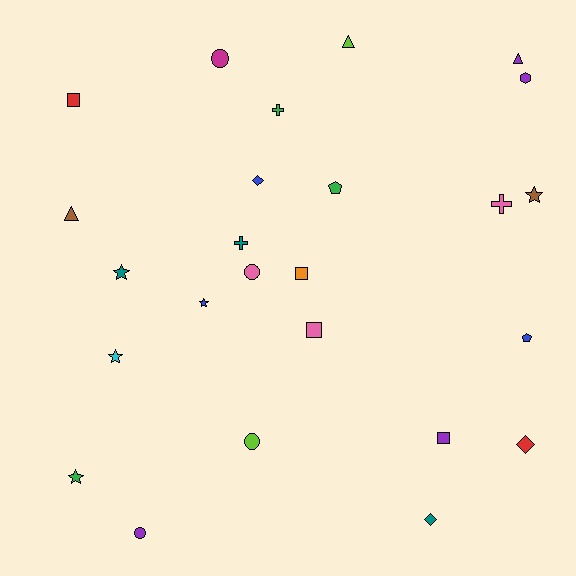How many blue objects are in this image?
There are 3 blue objects.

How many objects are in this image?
There are 25 objects.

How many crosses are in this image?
There are 3 crosses.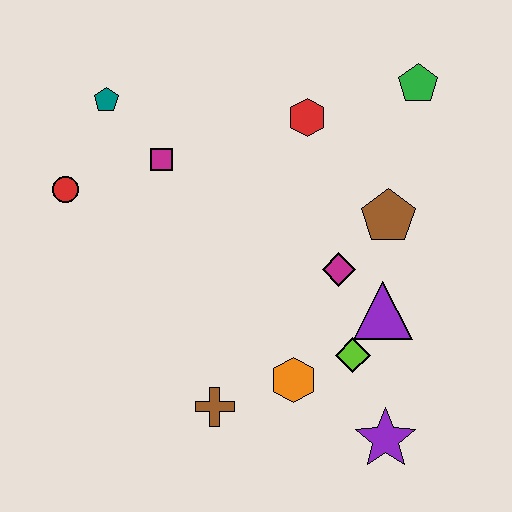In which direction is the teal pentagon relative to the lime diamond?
The teal pentagon is above the lime diamond.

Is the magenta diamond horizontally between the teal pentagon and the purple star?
Yes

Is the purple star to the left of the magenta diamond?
No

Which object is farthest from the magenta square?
The purple star is farthest from the magenta square.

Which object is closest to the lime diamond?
The purple triangle is closest to the lime diamond.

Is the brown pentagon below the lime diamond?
No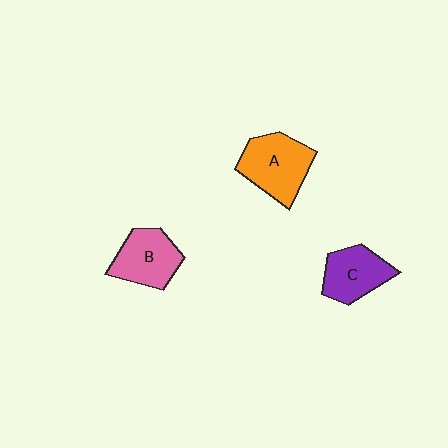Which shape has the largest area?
Shape A (orange).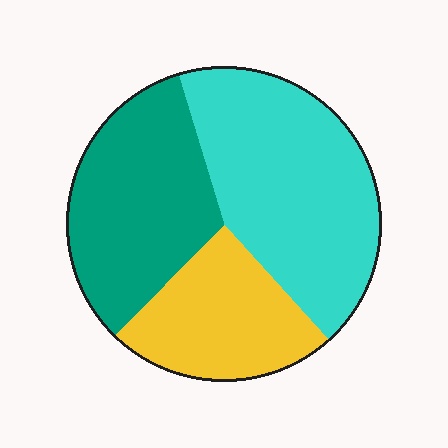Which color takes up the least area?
Yellow, at roughly 25%.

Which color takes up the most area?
Cyan, at roughly 45%.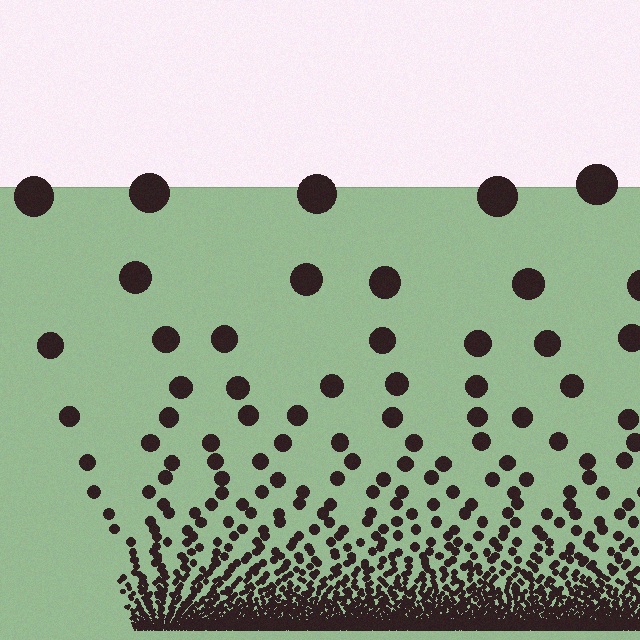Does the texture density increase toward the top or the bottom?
Density increases toward the bottom.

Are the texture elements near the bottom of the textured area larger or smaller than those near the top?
Smaller. The gradient is inverted — elements near the bottom are smaller and denser.